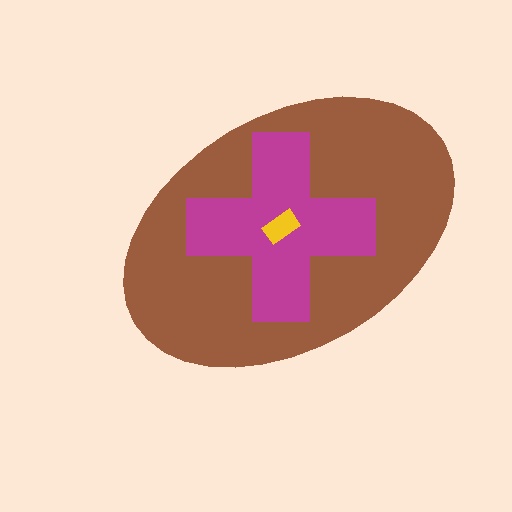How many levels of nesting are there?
3.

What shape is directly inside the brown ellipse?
The magenta cross.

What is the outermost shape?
The brown ellipse.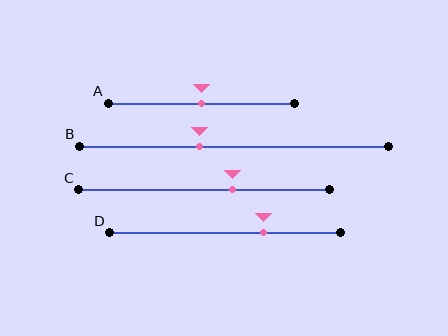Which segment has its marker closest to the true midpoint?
Segment A has its marker closest to the true midpoint.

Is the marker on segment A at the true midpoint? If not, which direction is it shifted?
Yes, the marker on segment A is at the true midpoint.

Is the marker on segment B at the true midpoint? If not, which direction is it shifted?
No, the marker on segment B is shifted to the left by about 11% of the segment length.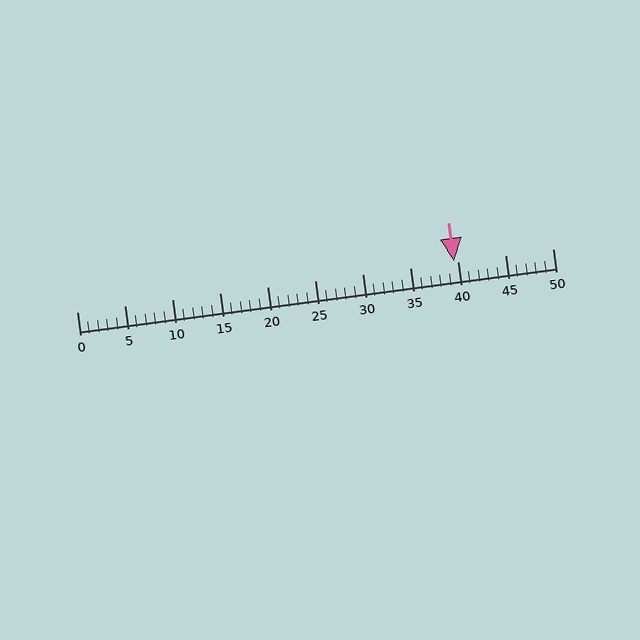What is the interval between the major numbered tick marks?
The major tick marks are spaced 5 units apart.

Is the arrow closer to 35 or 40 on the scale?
The arrow is closer to 40.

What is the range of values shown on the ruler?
The ruler shows values from 0 to 50.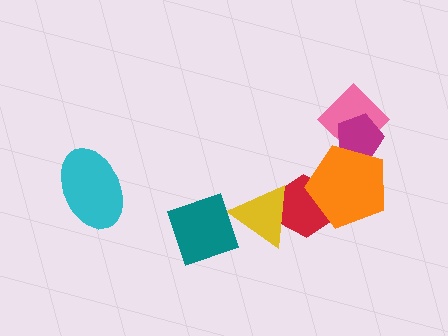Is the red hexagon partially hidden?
Yes, it is partially covered by another shape.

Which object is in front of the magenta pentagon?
The orange pentagon is in front of the magenta pentagon.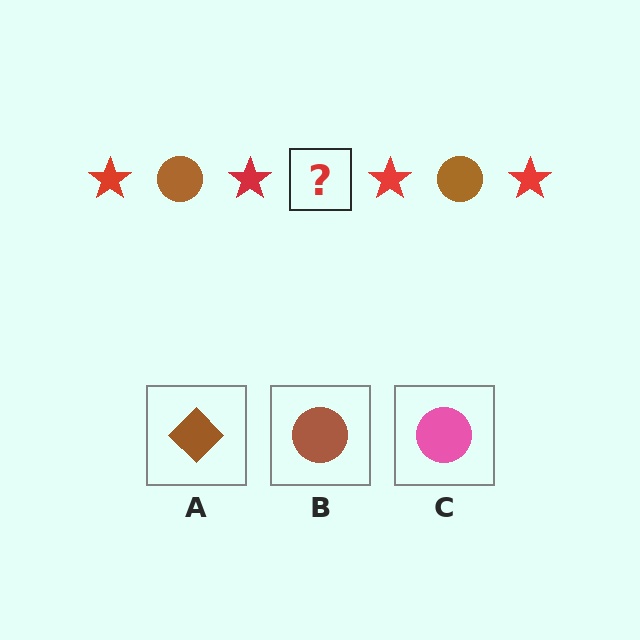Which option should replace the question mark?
Option B.